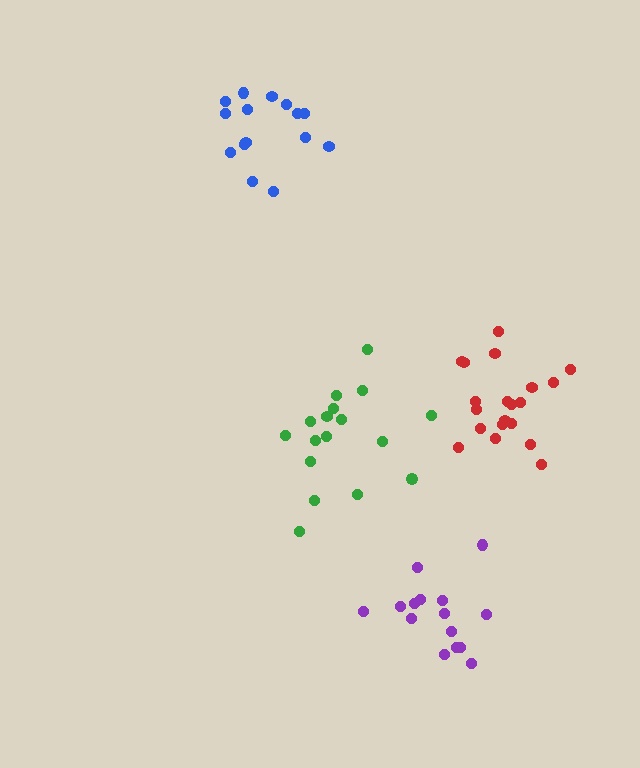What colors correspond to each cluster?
The clusters are colored: purple, green, blue, red.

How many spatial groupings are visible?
There are 4 spatial groupings.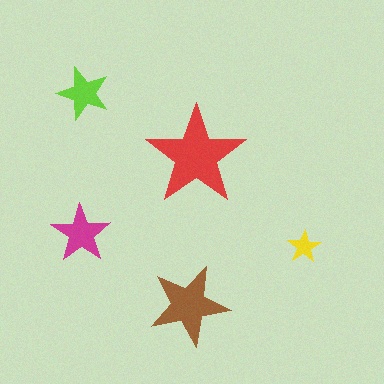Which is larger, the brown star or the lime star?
The brown one.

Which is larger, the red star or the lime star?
The red one.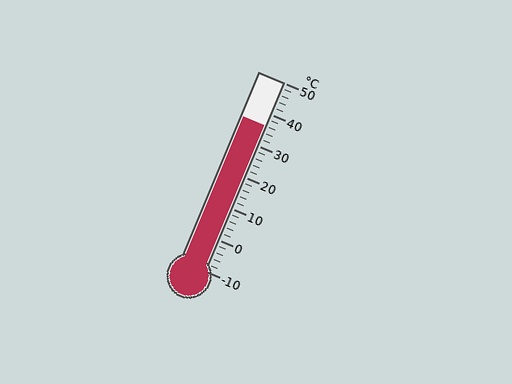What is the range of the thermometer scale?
The thermometer scale ranges from -10°C to 50°C.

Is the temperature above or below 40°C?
The temperature is below 40°C.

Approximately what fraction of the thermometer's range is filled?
The thermometer is filled to approximately 75% of its range.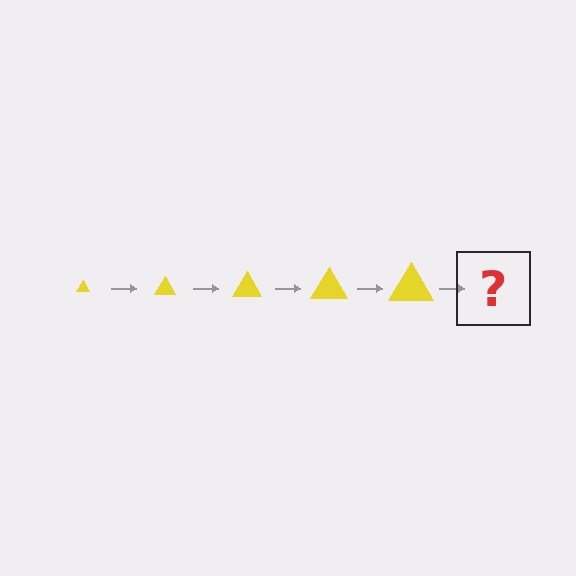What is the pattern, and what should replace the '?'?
The pattern is that the triangle gets progressively larger each step. The '?' should be a yellow triangle, larger than the previous one.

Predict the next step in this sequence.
The next step is a yellow triangle, larger than the previous one.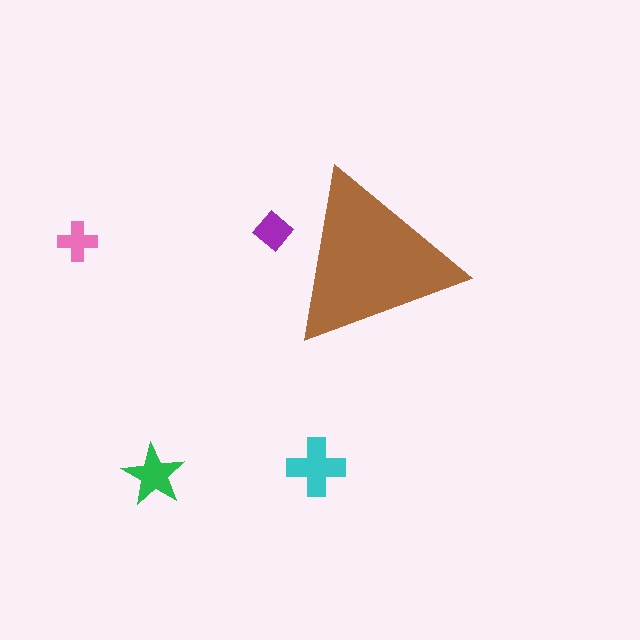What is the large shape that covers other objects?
A brown triangle.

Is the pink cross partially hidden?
No, the pink cross is fully visible.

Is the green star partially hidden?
No, the green star is fully visible.